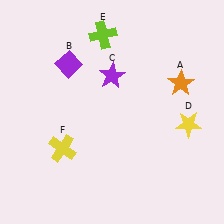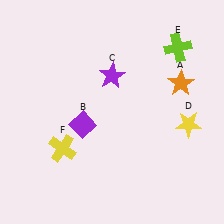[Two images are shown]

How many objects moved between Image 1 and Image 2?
2 objects moved between the two images.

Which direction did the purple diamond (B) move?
The purple diamond (B) moved down.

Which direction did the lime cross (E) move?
The lime cross (E) moved right.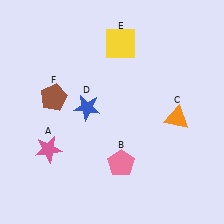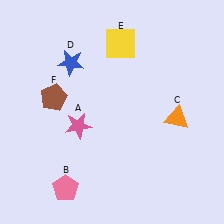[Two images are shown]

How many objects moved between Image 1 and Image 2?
3 objects moved between the two images.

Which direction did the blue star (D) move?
The blue star (D) moved up.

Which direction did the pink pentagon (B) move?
The pink pentagon (B) moved left.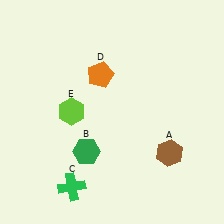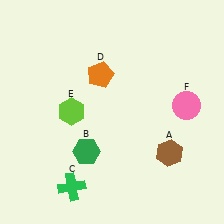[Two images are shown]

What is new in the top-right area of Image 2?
A pink circle (F) was added in the top-right area of Image 2.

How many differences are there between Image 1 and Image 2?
There is 1 difference between the two images.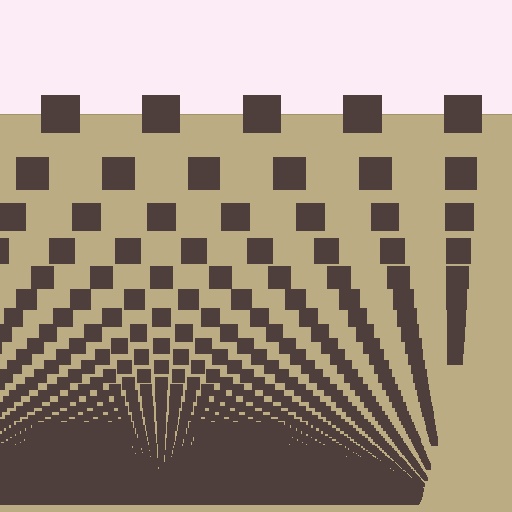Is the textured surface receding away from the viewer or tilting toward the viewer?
The surface appears to tilt toward the viewer. Texture elements get larger and sparser toward the top.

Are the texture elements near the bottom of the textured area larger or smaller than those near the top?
Smaller. The gradient is inverted — elements near the bottom are smaller and denser.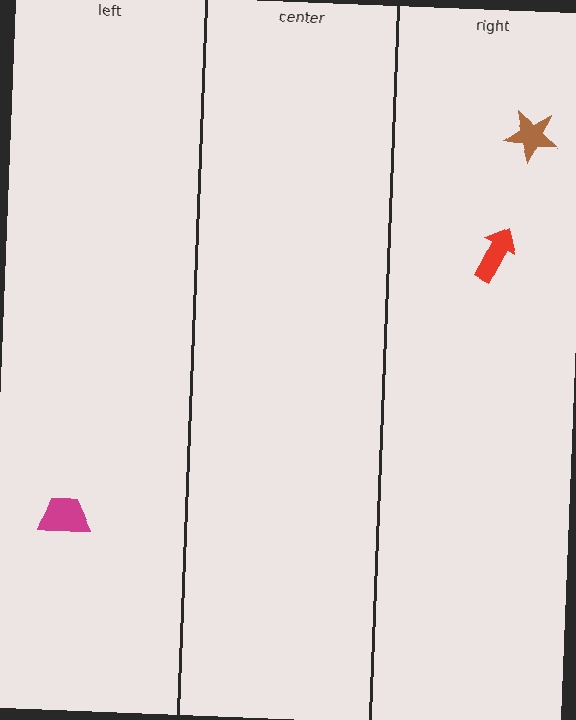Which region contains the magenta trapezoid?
The left region.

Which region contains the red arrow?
The right region.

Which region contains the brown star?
The right region.